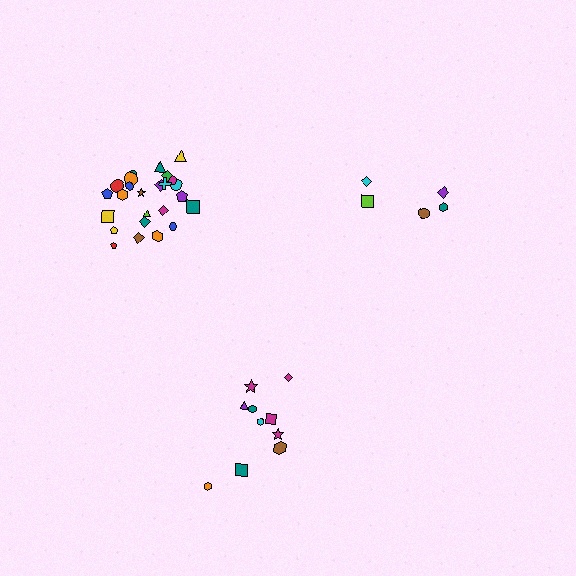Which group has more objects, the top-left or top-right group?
The top-left group.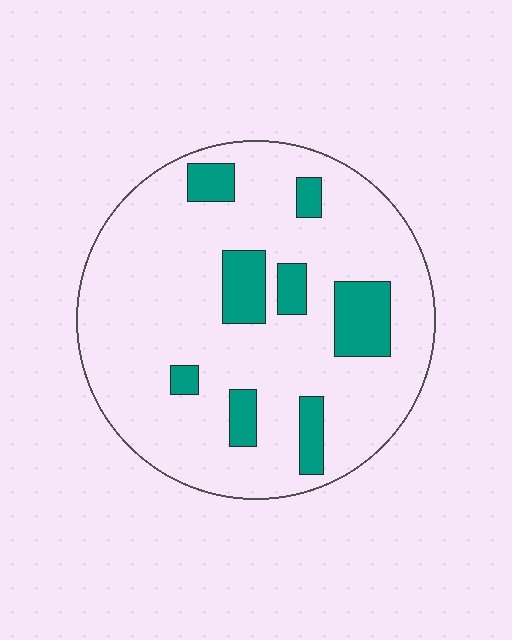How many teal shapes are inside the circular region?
8.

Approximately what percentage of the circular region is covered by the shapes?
Approximately 15%.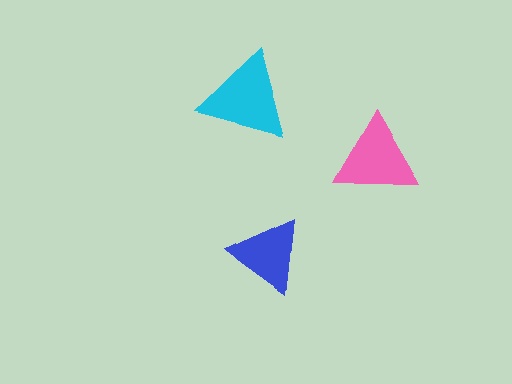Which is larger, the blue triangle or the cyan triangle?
The cyan one.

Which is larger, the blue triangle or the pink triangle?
The pink one.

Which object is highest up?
The cyan triangle is topmost.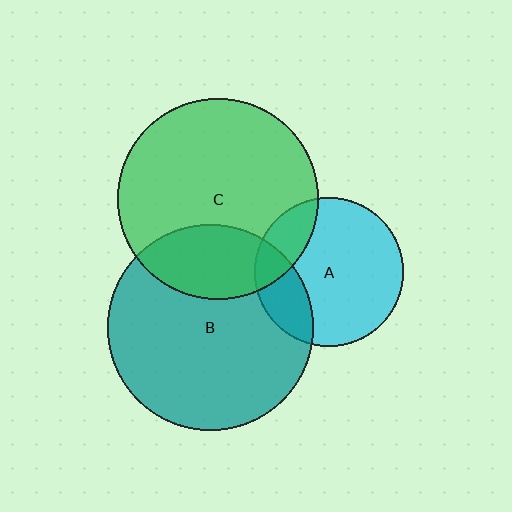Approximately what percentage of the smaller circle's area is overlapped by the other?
Approximately 25%.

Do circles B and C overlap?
Yes.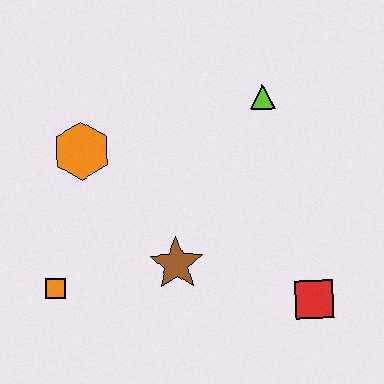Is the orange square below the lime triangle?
Yes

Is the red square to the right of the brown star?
Yes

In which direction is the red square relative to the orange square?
The red square is to the right of the orange square.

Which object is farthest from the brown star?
The lime triangle is farthest from the brown star.